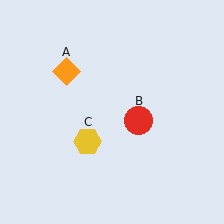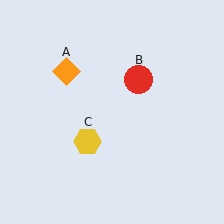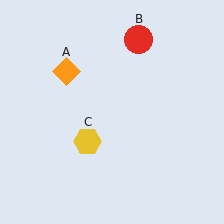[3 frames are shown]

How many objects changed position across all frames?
1 object changed position: red circle (object B).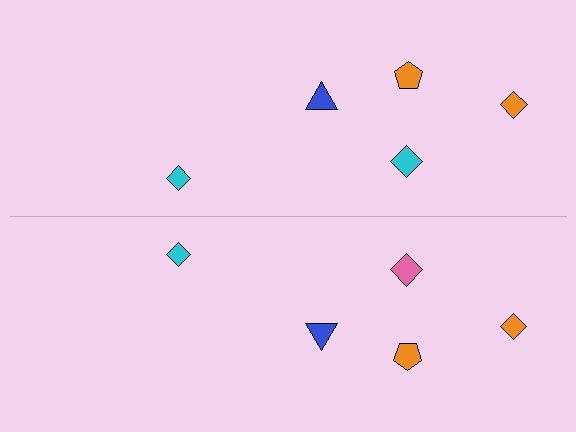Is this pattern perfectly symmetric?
No, the pattern is not perfectly symmetric. The pink diamond on the bottom side breaks the symmetry — its mirror counterpart is cyan.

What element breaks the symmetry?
The pink diamond on the bottom side breaks the symmetry — its mirror counterpart is cyan.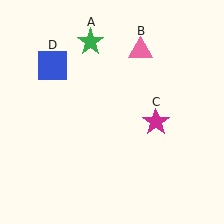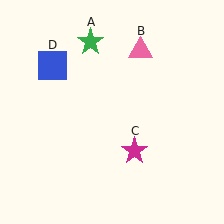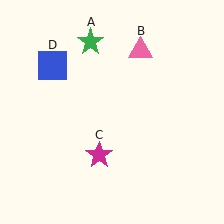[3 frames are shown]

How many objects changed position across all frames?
1 object changed position: magenta star (object C).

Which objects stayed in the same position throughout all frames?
Green star (object A) and pink triangle (object B) and blue square (object D) remained stationary.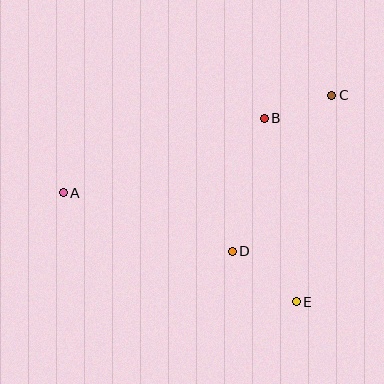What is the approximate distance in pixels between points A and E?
The distance between A and E is approximately 257 pixels.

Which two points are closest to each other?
Points B and C are closest to each other.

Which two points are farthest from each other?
Points A and C are farthest from each other.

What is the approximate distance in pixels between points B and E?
The distance between B and E is approximately 187 pixels.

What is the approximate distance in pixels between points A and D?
The distance between A and D is approximately 179 pixels.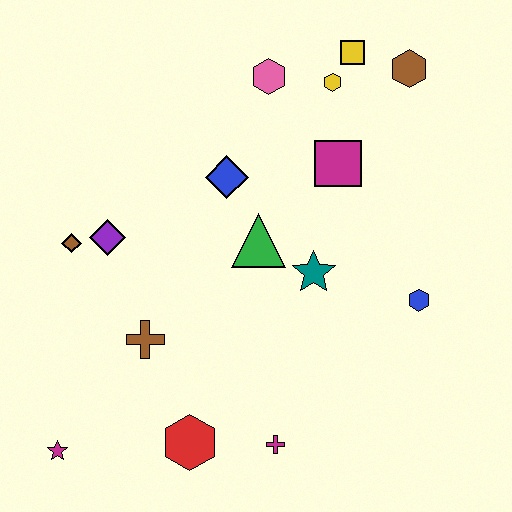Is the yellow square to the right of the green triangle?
Yes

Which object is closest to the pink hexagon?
The yellow hexagon is closest to the pink hexagon.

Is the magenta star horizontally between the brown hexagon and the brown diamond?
No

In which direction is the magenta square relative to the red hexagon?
The magenta square is above the red hexagon.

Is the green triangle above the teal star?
Yes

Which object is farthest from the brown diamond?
The brown hexagon is farthest from the brown diamond.